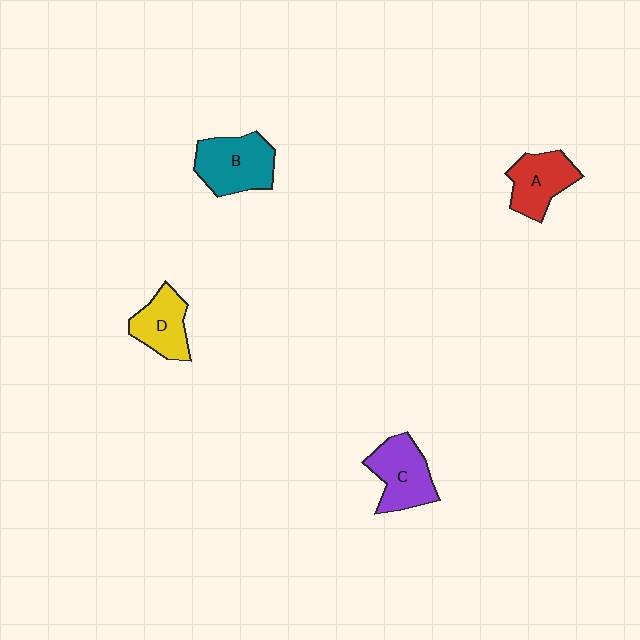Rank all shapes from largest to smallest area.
From largest to smallest: B (teal), C (purple), A (red), D (yellow).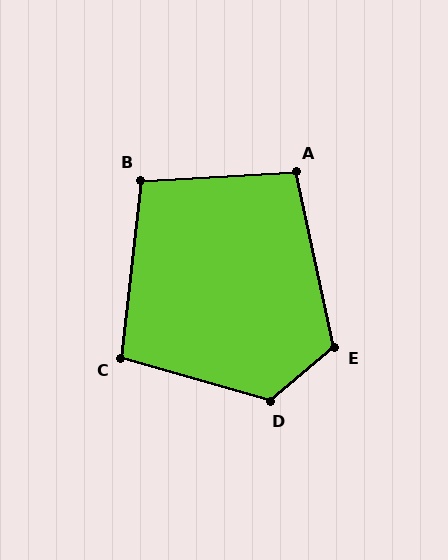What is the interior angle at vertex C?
Approximately 99 degrees (obtuse).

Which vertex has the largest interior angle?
D, at approximately 124 degrees.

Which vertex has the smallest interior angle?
A, at approximately 99 degrees.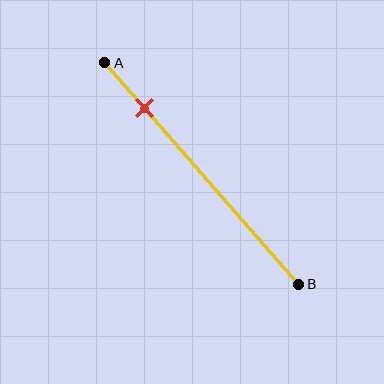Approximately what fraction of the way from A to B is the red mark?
The red mark is approximately 20% of the way from A to B.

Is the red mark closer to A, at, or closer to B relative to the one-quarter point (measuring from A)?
The red mark is closer to point A than the one-quarter point of segment AB.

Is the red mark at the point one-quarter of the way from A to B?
No, the mark is at about 20% from A, not at the 25% one-quarter point.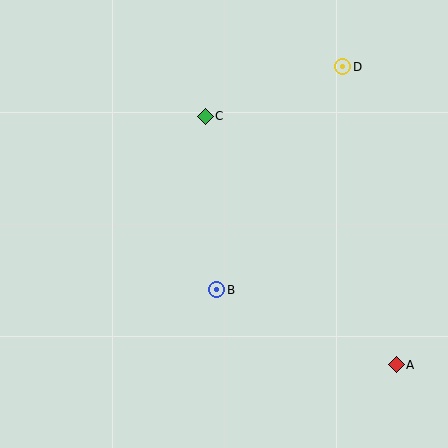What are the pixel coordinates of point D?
Point D is at (343, 67).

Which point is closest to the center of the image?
Point B at (217, 290) is closest to the center.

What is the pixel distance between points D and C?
The distance between D and C is 146 pixels.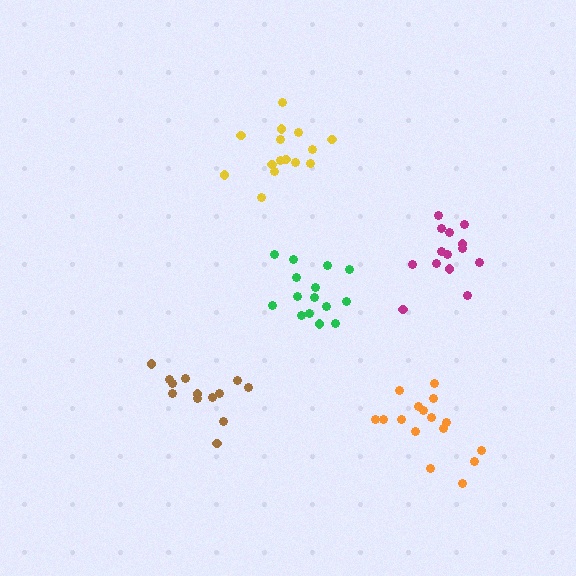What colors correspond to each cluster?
The clusters are colored: magenta, orange, green, brown, yellow.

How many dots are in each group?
Group 1: 14 dots, Group 2: 16 dots, Group 3: 15 dots, Group 4: 13 dots, Group 5: 15 dots (73 total).